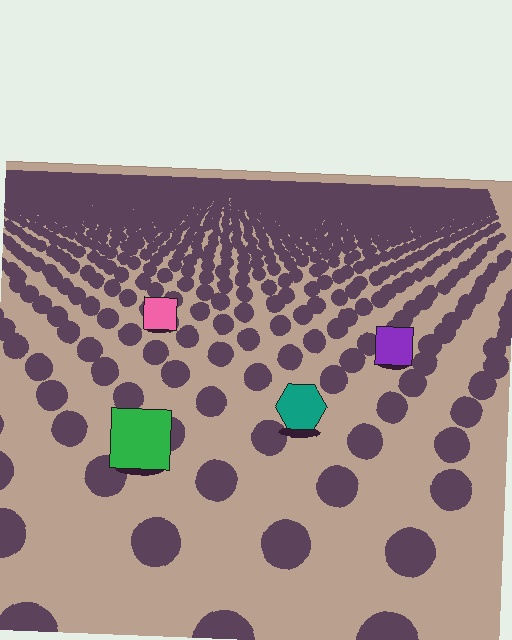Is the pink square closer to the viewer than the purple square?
No. The purple square is closer — you can tell from the texture gradient: the ground texture is coarser near it.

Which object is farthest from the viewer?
The pink square is farthest from the viewer. It appears smaller and the ground texture around it is denser.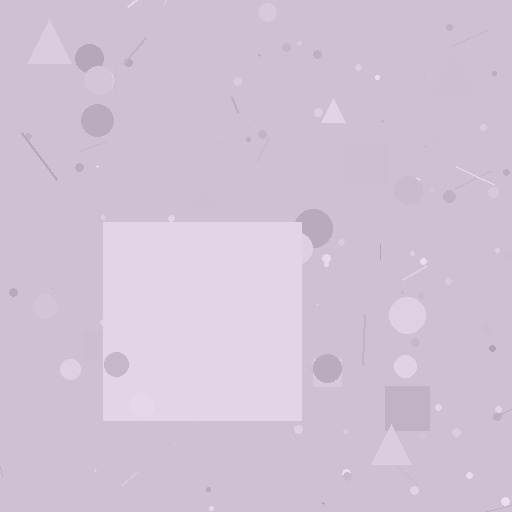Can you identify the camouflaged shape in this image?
The camouflaged shape is a square.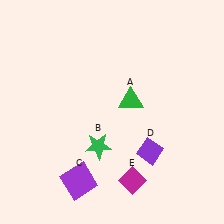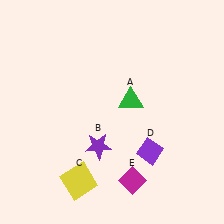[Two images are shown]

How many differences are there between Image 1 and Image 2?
There are 2 differences between the two images.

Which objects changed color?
B changed from green to purple. C changed from purple to yellow.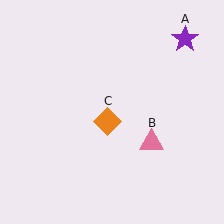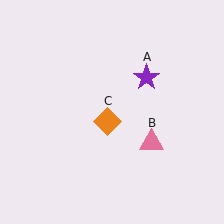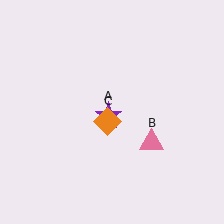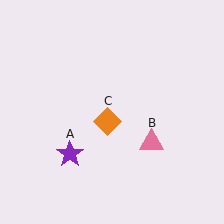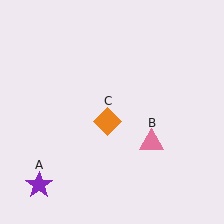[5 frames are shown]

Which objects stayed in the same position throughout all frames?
Pink triangle (object B) and orange diamond (object C) remained stationary.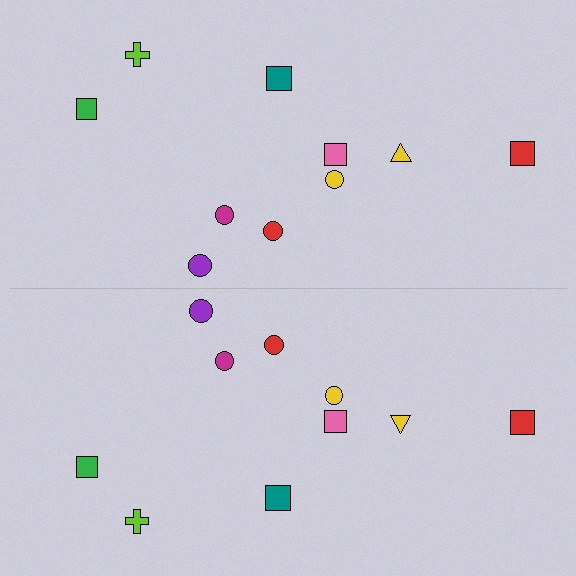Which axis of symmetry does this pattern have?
The pattern has a horizontal axis of symmetry running through the center of the image.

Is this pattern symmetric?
Yes, this pattern has bilateral (reflection) symmetry.